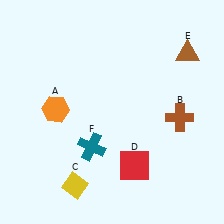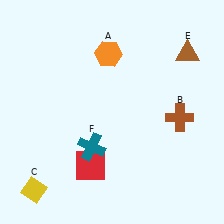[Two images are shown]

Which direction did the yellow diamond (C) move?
The yellow diamond (C) moved left.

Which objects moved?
The objects that moved are: the orange hexagon (A), the yellow diamond (C), the red square (D).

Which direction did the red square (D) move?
The red square (D) moved left.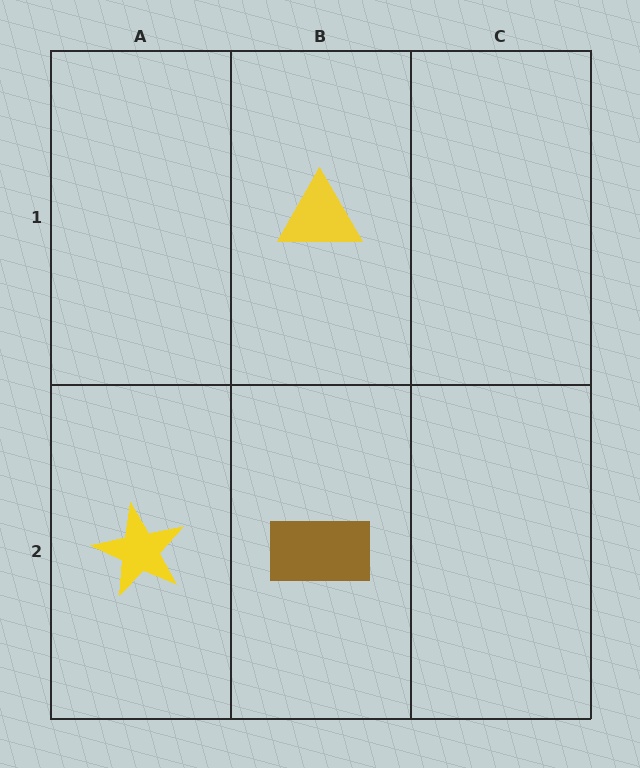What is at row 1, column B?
A yellow triangle.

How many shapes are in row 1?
1 shape.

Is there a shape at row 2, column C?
No, that cell is empty.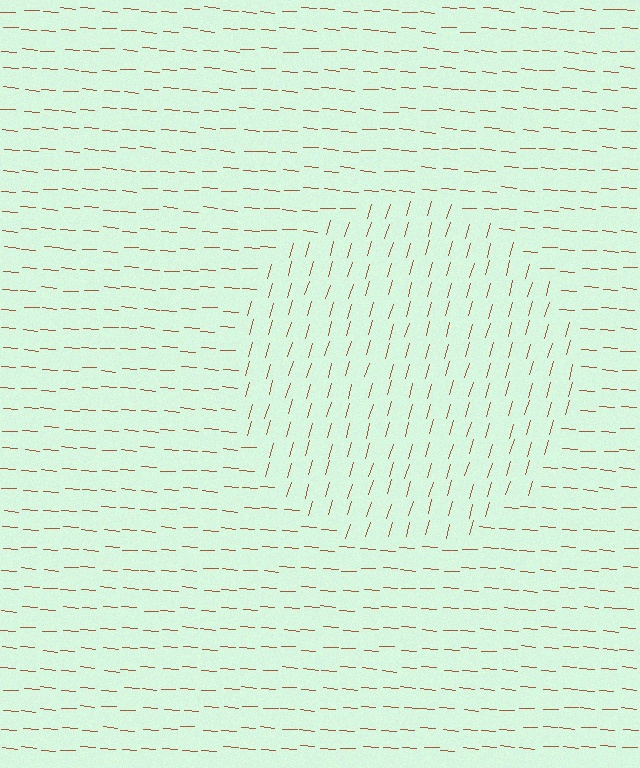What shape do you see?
I see a circle.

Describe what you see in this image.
The image is filled with small brown line segments. A circle region in the image has lines oriented differently from the surrounding lines, creating a visible texture boundary.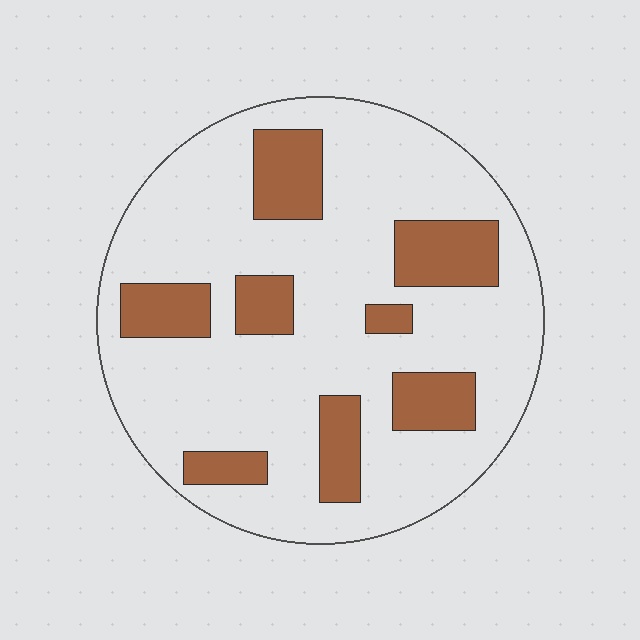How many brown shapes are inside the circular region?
8.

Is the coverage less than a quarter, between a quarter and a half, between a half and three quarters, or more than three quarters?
Less than a quarter.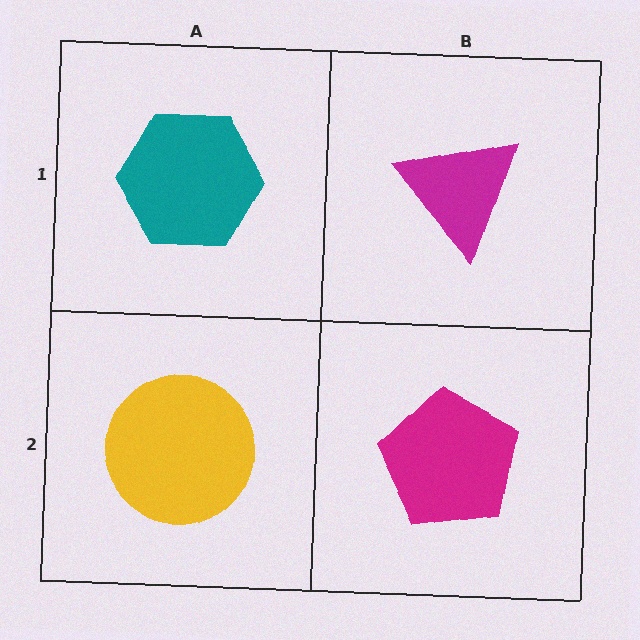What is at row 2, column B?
A magenta pentagon.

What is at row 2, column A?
A yellow circle.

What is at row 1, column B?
A magenta triangle.